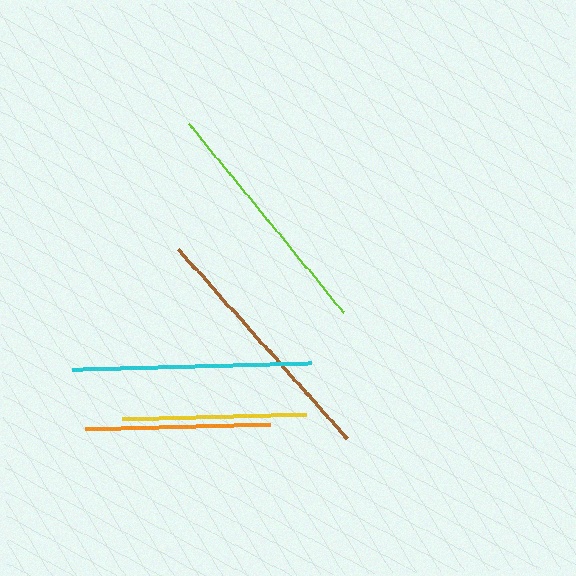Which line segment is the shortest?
The yellow line is the shortest at approximately 184 pixels.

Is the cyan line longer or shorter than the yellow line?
The cyan line is longer than the yellow line.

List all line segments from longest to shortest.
From longest to shortest: brown, lime, cyan, orange, yellow.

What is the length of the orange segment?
The orange segment is approximately 185 pixels long.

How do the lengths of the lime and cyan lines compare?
The lime and cyan lines are approximately the same length.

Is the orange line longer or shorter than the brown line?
The brown line is longer than the orange line.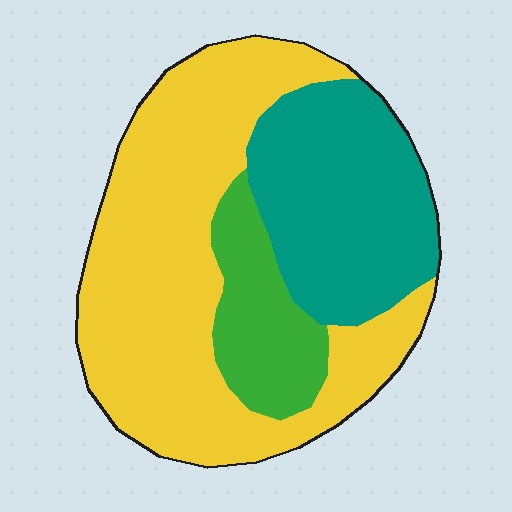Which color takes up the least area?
Green, at roughly 15%.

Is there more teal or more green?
Teal.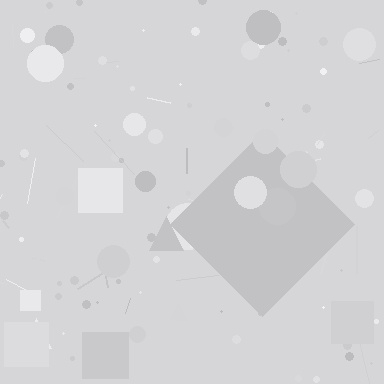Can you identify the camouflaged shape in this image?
The camouflaged shape is a diamond.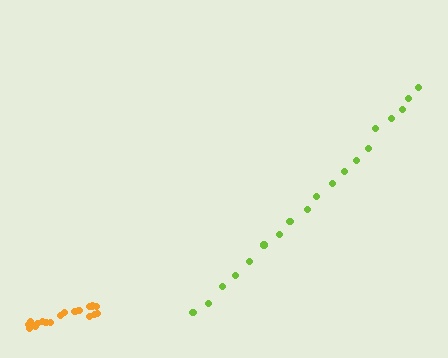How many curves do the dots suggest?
There are 2 distinct paths.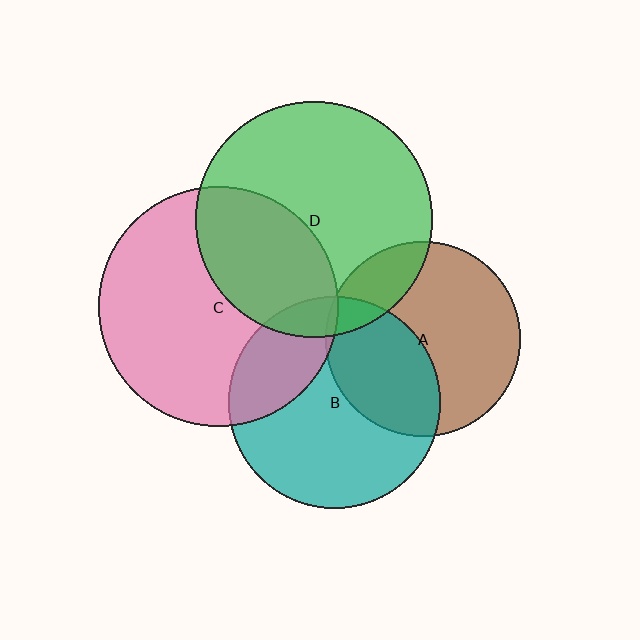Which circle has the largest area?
Circle C (pink).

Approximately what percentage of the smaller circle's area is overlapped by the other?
Approximately 10%.